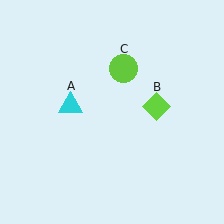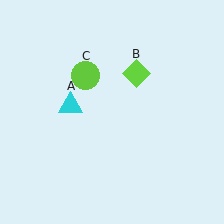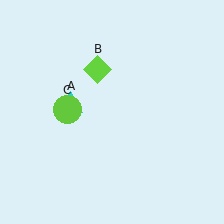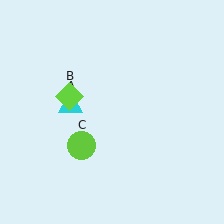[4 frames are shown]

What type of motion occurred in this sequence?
The lime diamond (object B), lime circle (object C) rotated counterclockwise around the center of the scene.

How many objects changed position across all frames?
2 objects changed position: lime diamond (object B), lime circle (object C).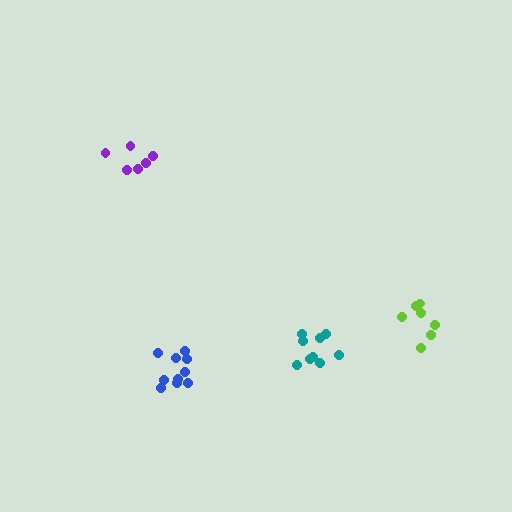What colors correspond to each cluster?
The clusters are colored: blue, purple, lime, teal.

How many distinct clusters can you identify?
There are 4 distinct clusters.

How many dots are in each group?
Group 1: 10 dots, Group 2: 6 dots, Group 3: 7 dots, Group 4: 9 dots (32 total).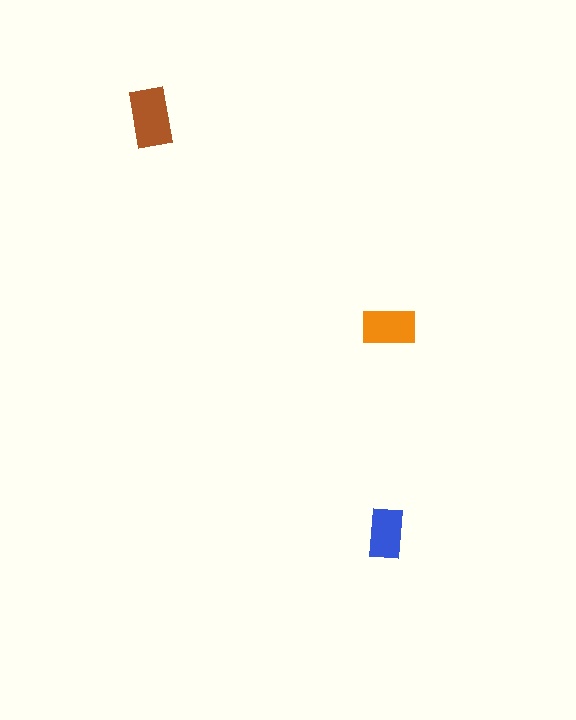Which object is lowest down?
The blue rectangle is bottommost.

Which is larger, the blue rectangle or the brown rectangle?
The brown one.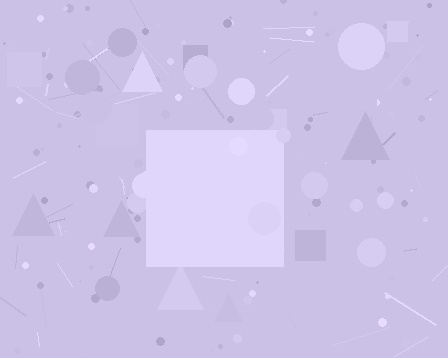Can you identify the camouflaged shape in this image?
The camouflaged shape is a square.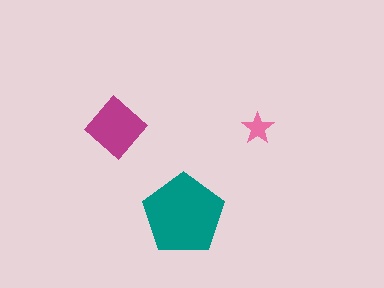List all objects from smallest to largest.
The pink star, the magenta diamond, the teal pentagon.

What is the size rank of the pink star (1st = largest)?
3rd.